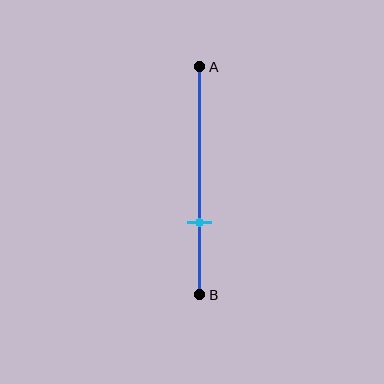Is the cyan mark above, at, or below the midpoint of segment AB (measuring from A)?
The cyan mark is below the midpoint of segment AB.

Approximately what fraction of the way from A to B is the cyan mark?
The cyan mark is approximately 70% of the way from A to B.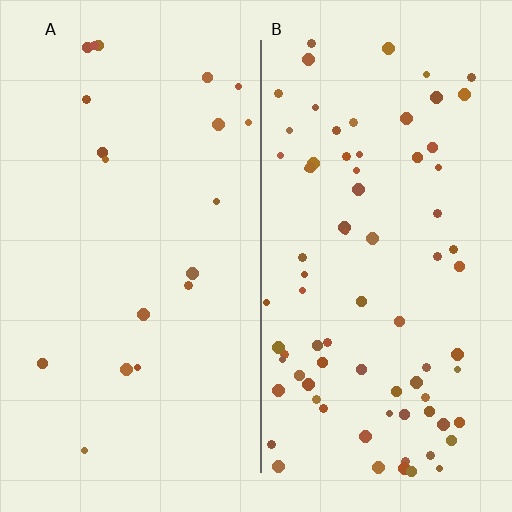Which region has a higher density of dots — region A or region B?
B (the right).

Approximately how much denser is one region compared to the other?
Approximately 4.1× — region B over region A.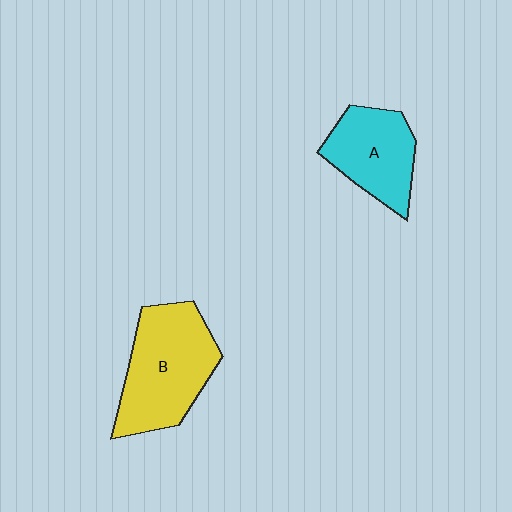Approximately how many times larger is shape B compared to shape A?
Approximately 1.4 times.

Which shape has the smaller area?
Shape A (cyan).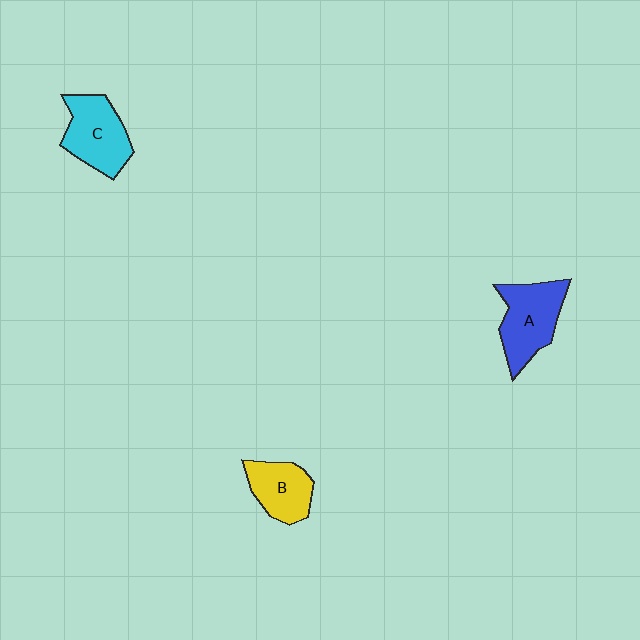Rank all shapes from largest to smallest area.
From largest to smallest: A (blue), C (cyan), B (yellow).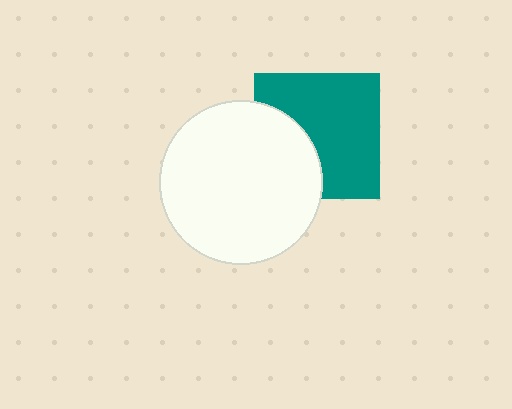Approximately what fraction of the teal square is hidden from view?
Roughly 34% of the teal square is hidden behind the white circle.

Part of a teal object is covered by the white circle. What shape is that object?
It is a square.